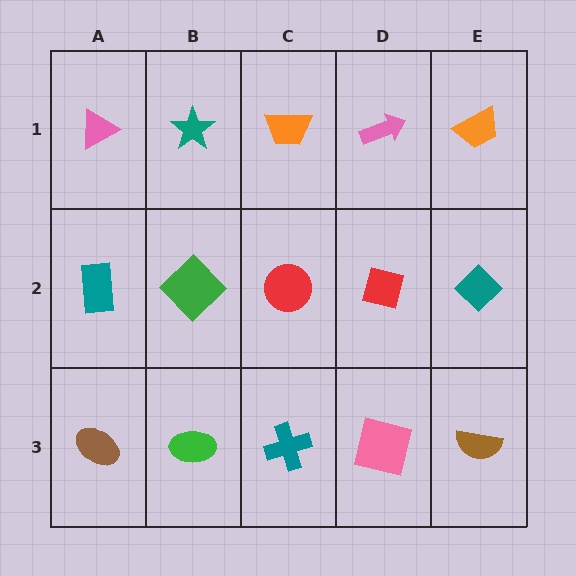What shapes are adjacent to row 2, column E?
An orange trapezoid (row 1, column E), a brown semicircle (row 3, column E), a red square (row 2, column D).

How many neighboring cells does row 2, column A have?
3.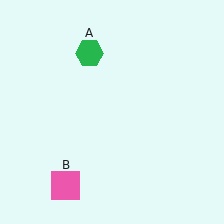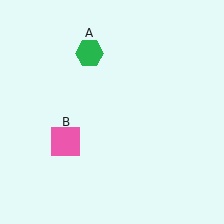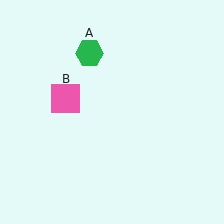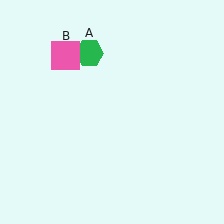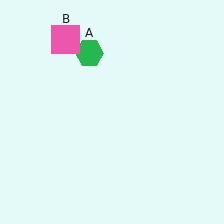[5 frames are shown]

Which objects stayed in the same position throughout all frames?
Green hexagon (object A) remained stationary.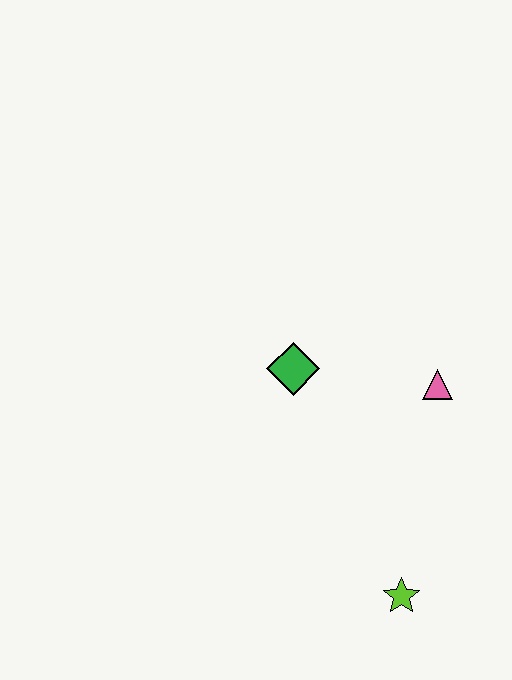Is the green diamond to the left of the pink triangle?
Yes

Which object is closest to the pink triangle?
The green diamond is closest to the pink triangle.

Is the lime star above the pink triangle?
No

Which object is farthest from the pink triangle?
The lime star is farthest from the pink triangle.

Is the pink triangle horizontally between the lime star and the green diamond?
No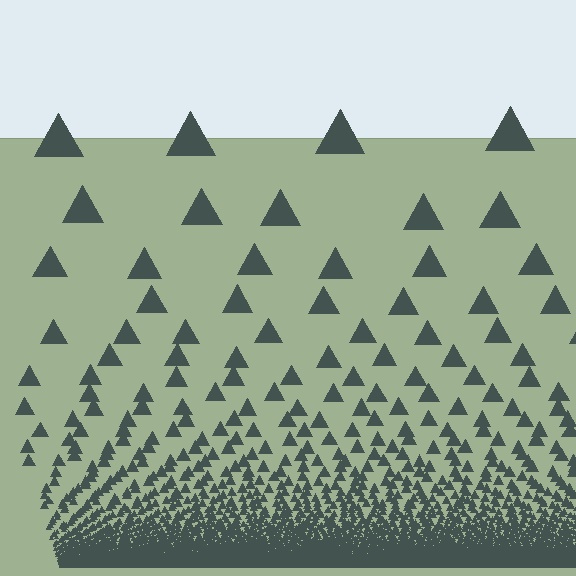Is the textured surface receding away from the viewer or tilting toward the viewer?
The surface appears to tilt toward the viewer. Texture elements get larger and sparser toward the top.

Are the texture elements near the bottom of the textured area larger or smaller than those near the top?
Smaller. The gradient is inverted — elements near the bottom are smaller and denser.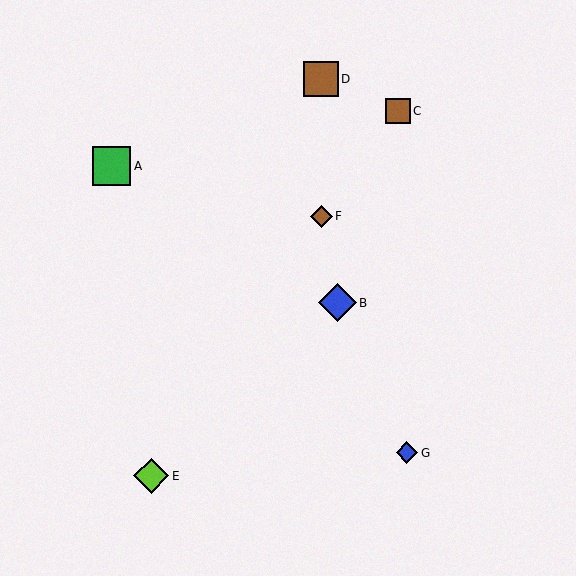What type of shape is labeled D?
Shape D is a brown square.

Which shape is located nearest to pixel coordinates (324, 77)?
The brown square (labeled D) at (321, 79) is nearest to that location.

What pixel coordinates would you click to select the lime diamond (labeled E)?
Click at (151, 476) to select the lime diamond E.